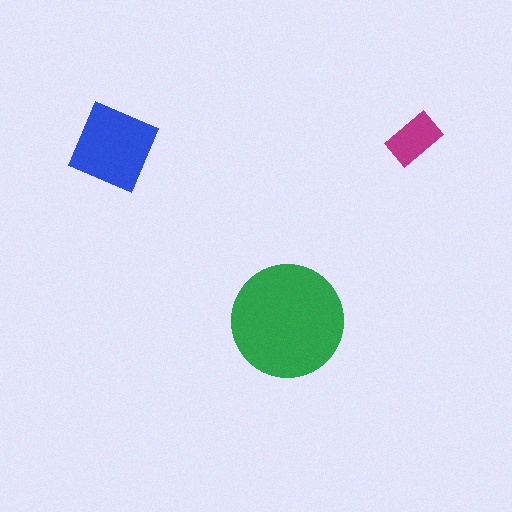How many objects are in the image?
There are 3 objects in the image.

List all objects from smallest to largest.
The magenta rectangle, the blue diamond, the green circle.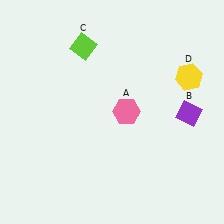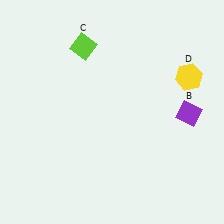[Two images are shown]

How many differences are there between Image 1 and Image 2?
There is 1 difference between the two images.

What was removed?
The pink hexagon (A) was removed in Image 2.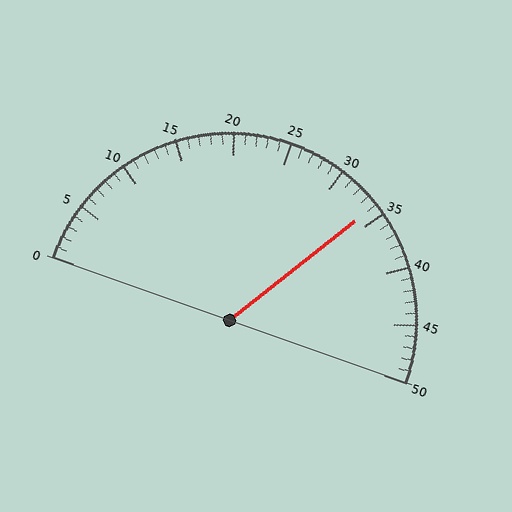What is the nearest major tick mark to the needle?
The nearest major tick mark is 35.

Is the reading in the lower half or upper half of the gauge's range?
The reading is in the upper half of the range (0 to 50).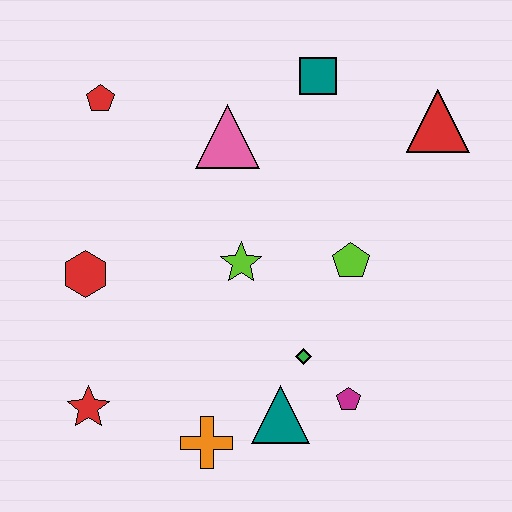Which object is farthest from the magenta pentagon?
The red pentagon is farthest from the magenta pentagon.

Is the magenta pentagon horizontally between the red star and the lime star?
No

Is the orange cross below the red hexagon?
Yes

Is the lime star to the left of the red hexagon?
No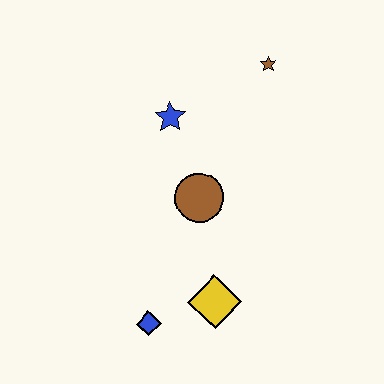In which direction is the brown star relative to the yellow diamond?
The brown star is above the yellow diamond.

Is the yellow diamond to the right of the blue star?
Yes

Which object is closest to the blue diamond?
The yellow diamond is closest to the blue diamond.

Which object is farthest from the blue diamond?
The brown star is farthest from the blue diamond.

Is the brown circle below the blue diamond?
No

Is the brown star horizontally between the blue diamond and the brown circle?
No